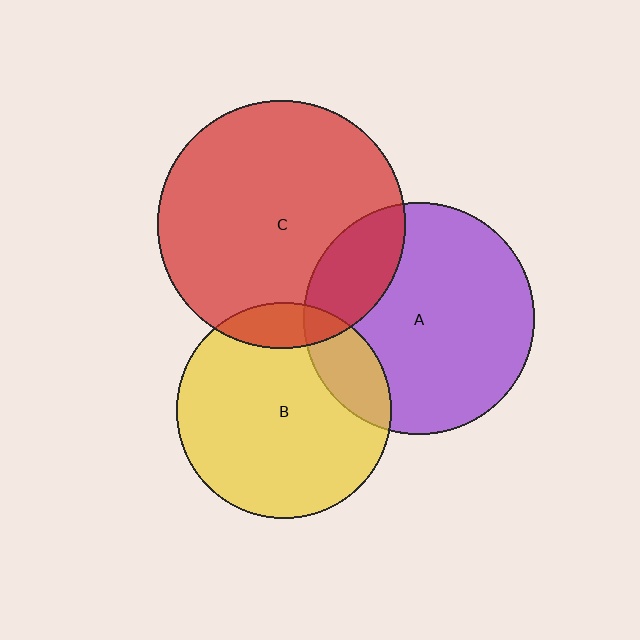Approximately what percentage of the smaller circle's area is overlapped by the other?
Approximately 10%.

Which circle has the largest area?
Circle C (red).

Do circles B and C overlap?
Yes.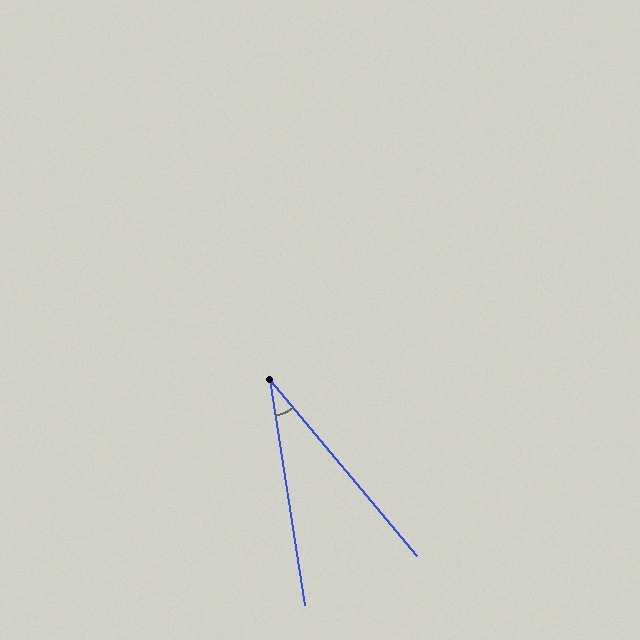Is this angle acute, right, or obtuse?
It is acute.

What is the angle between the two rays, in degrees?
Approximately 31 degrees.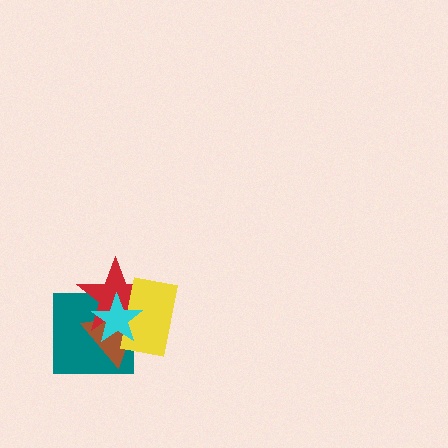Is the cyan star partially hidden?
No, no other shape covers it.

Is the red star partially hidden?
Yes, it is partially covered by another shape.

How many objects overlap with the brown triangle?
4 objects overlap with the brown triangle.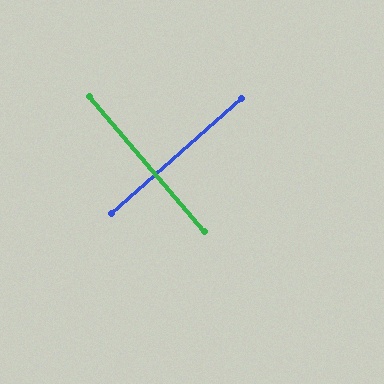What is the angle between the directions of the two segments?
Approximately 89 degrees.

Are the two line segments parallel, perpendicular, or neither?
Perpendicular — they meet at approximately 89°.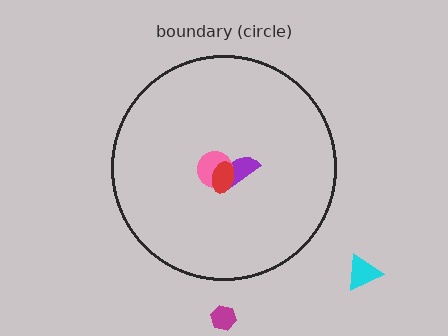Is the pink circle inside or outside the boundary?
Inside.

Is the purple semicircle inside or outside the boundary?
Inside.